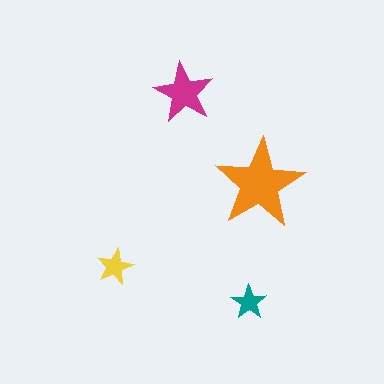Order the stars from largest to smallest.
the orange one, the magenta one, the yellow one, the teal one.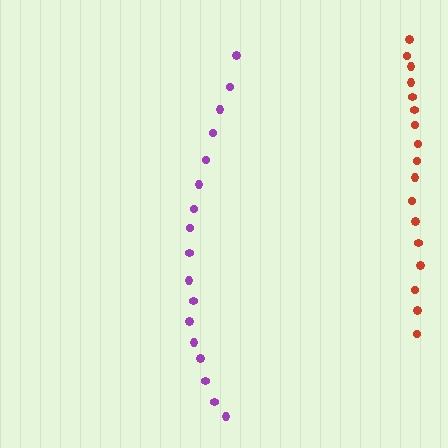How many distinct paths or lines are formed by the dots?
There are 2 distinct paths.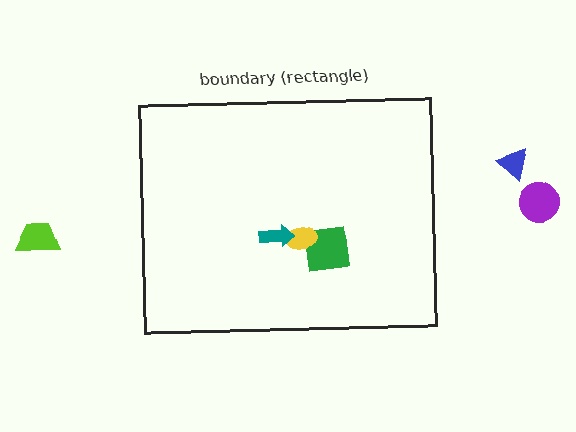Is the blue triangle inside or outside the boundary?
Outside.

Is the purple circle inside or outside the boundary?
Outside.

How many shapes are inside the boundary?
3 inside, 3 outside.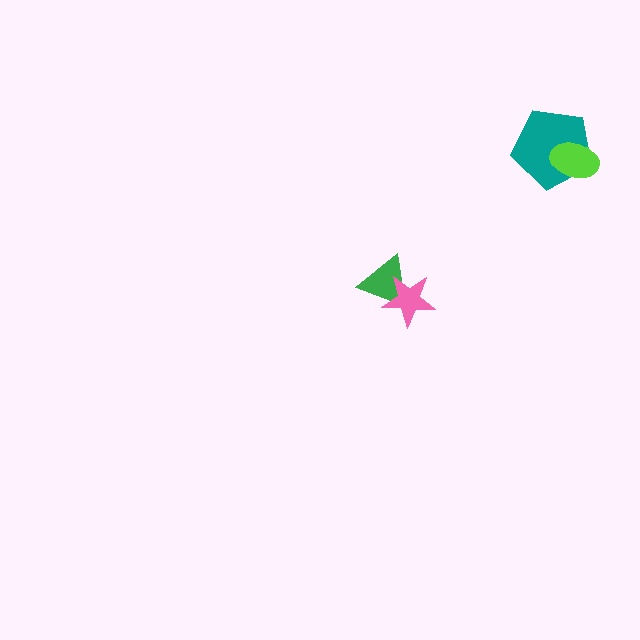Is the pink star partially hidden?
No, no other shape covers it.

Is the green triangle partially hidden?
Yes, it is partially covered by another shape.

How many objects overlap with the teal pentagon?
1 object overlaps with the teal pentagon.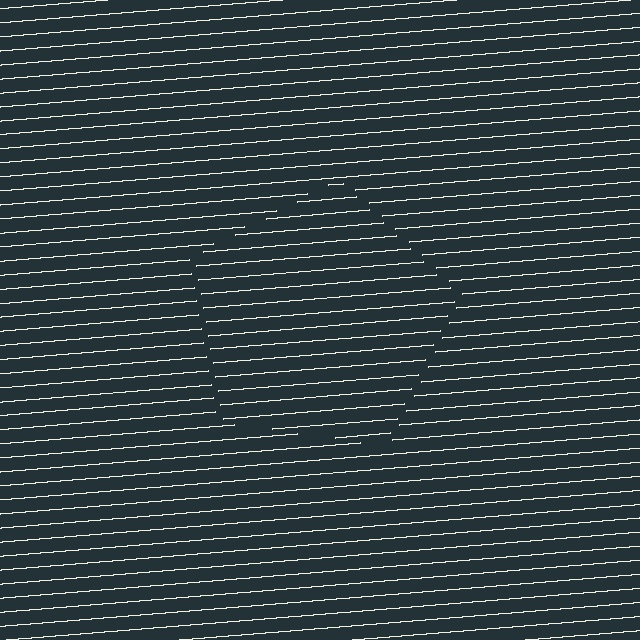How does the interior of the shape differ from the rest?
The interior of the shape contains the same grating, shifted by half a period — the contour is defined by the phase discontinuity where line-ends from the inner and outer gratings abut.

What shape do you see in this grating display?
An illusory pentagon. The interior of the shape contains the same grating, shifted by half a period — the contour is defined by the phase discontinuity where line-ends from the inner and outer gratings abut.